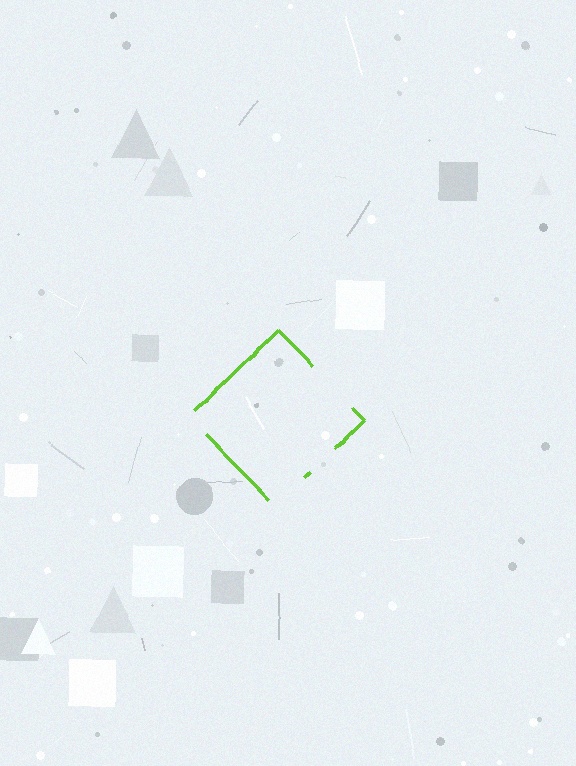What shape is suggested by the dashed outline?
The dashed outline suggests a diamond.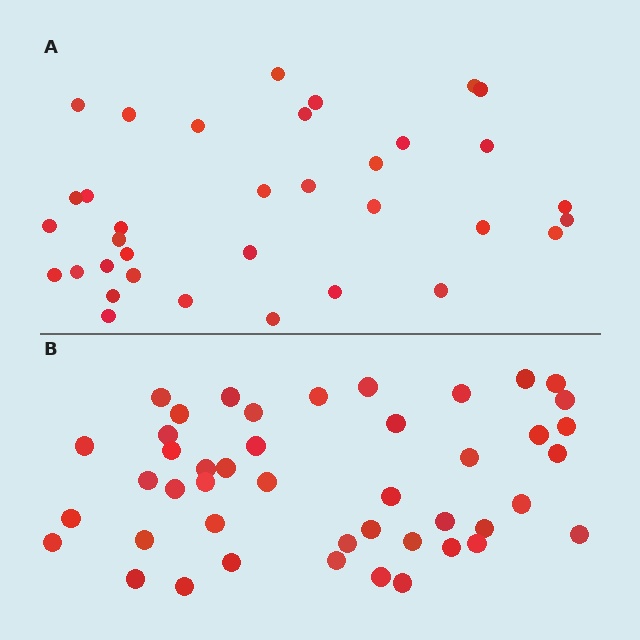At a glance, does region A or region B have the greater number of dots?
Region B (the bottom region) has more dots.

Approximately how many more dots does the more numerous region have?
Region B has roughly 10 or so more dots than region A.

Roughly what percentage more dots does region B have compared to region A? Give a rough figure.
About 30% more.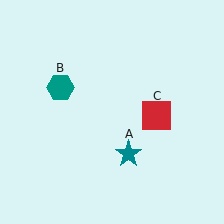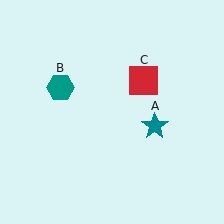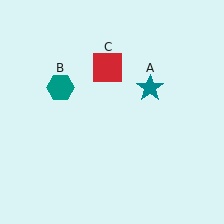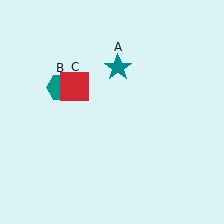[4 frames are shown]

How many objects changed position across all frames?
2 objects changed position: teal star (object A), red square (object C).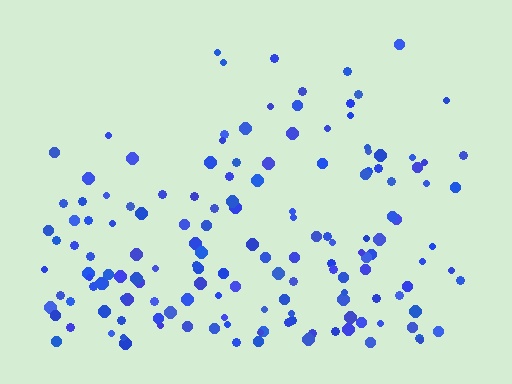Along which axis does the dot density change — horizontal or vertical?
Vertical.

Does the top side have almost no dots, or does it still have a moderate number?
Still a moderate number, just noticeably fewer than the bottom.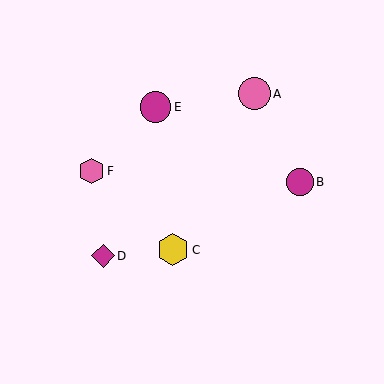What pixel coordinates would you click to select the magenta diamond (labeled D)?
Click at (103, 256) to select the magenta diamond D.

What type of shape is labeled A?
Shape A is a pink circle.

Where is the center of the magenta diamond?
The center of the magenta diamond is at (103, 256).